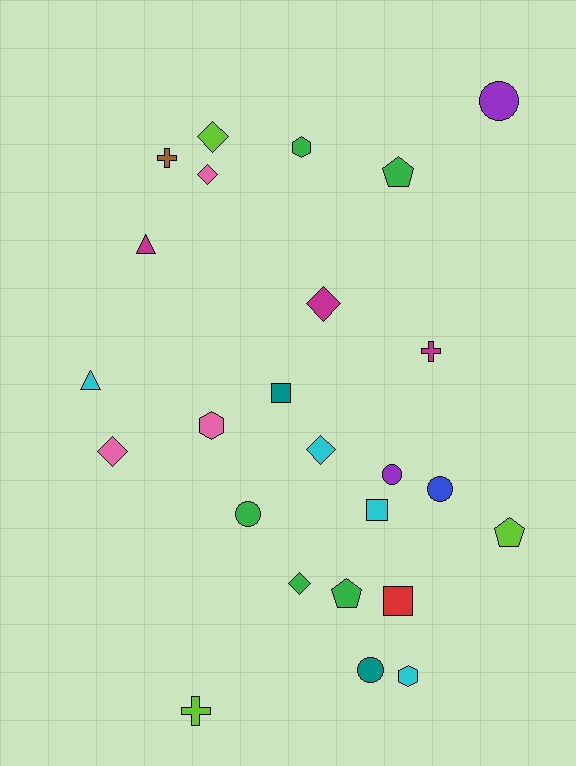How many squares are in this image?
There are 3 squares.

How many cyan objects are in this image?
There are 4 cyan objects.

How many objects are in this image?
There are 25 objects.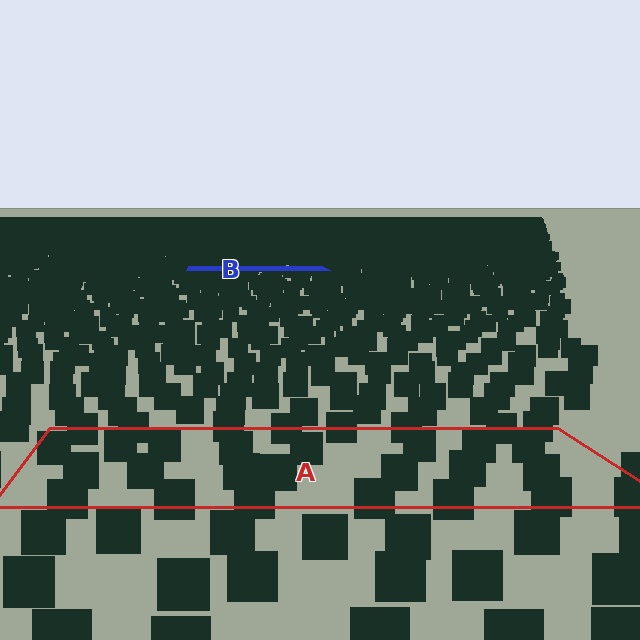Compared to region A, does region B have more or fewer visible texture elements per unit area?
Region B has more texture elements per unit area — they are packed more densely because it is farther away.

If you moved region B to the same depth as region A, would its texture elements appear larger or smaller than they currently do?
They would appear larger. At a closer depth, the same texture elements are projected at a bigger on-screen size.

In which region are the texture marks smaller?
The texture marks are smaller in region B, because it is farther away.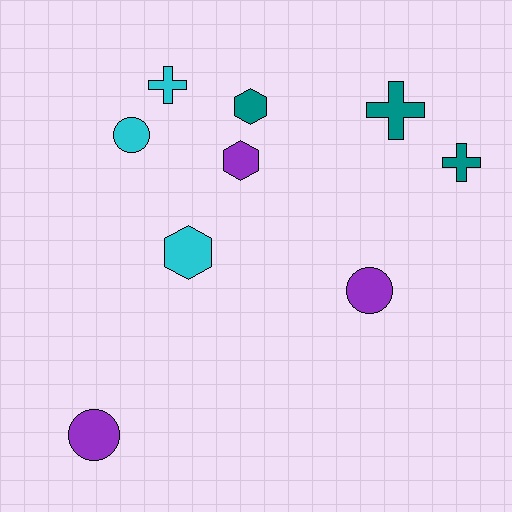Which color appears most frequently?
Teal, with 3 objects.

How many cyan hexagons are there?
There is 1 cyan hexagon.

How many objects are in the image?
There are 9 objects.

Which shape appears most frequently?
Hexagon, with 3 objects.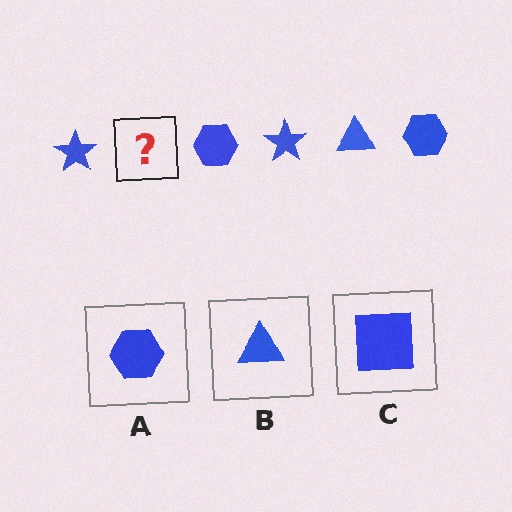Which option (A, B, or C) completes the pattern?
B.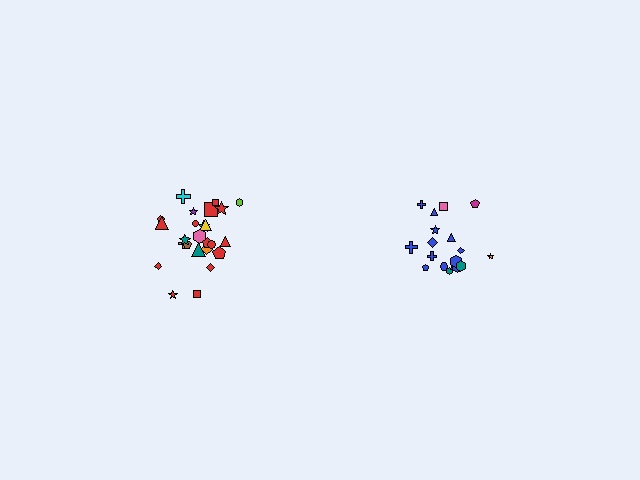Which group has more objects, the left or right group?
The left group.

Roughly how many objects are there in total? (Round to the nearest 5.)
Roughly 45 objects in total.